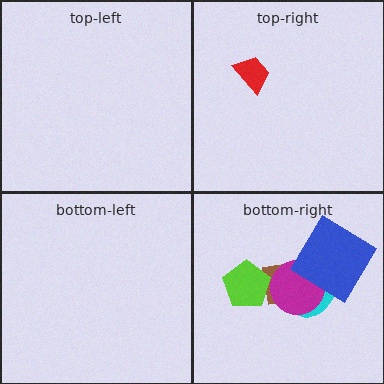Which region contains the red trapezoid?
The top-right region.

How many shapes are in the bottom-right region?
5.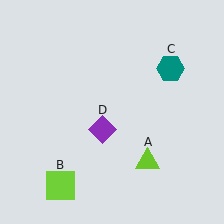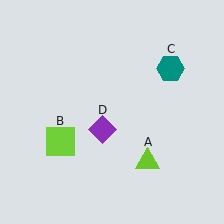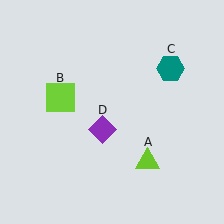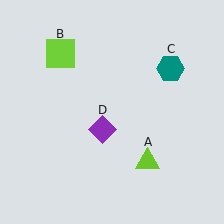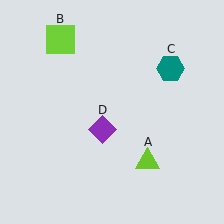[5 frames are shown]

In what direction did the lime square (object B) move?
The lime square (object B) moved up.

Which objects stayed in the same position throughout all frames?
Lime triangle (object A) and teal hexagon (object C) and purple diamond (object D) remained stationary.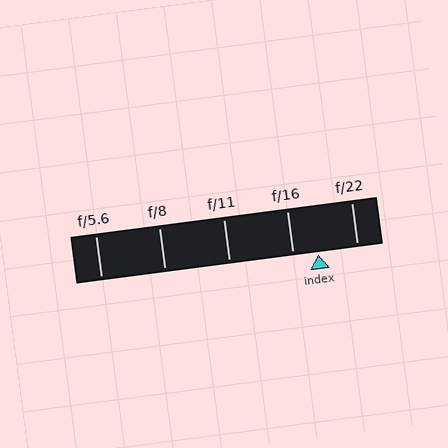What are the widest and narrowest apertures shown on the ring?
The widest aperture shown is f/5.6 and the narrowest is f/22.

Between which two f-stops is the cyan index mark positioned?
The index mark is between f/16 and f/22.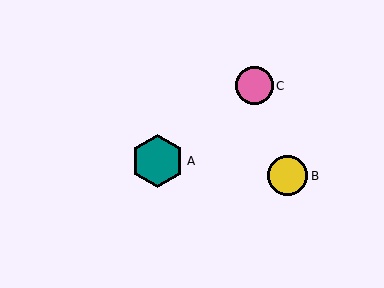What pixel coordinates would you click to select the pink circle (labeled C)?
Click at (255, 86) to select the pink circle C.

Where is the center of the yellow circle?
The center of the yellow circle is at (288, 176).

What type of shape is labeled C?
Shape C is a pink circle.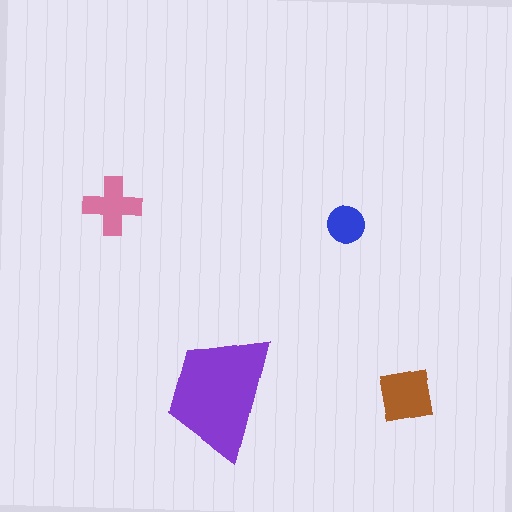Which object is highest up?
The pink cross is topmost.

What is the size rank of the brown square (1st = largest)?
2nd.